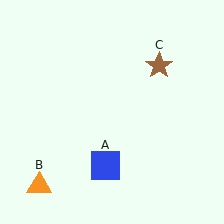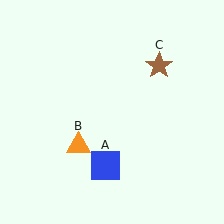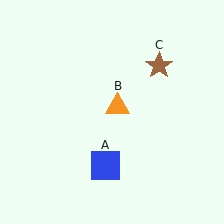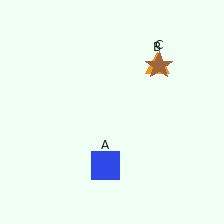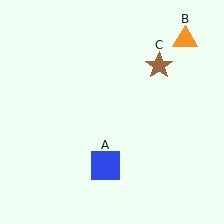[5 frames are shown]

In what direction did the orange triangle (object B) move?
The orange triangle (object B) moved up and to the right.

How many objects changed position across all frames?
1 object changed position: orange triangle (object B).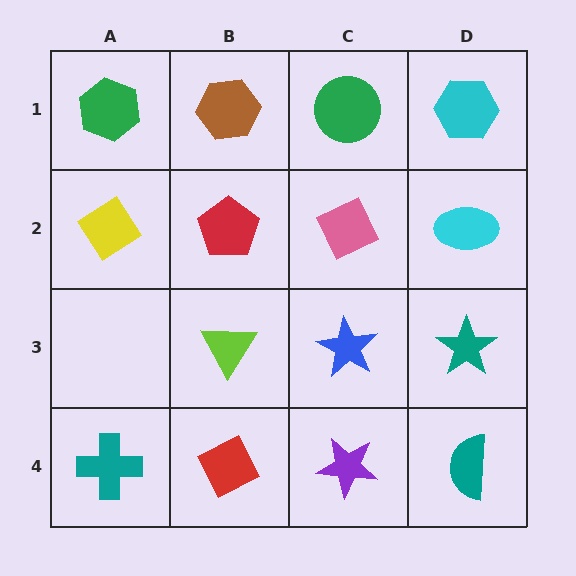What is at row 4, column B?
A red diamond.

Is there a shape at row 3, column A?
No, that cell is empty.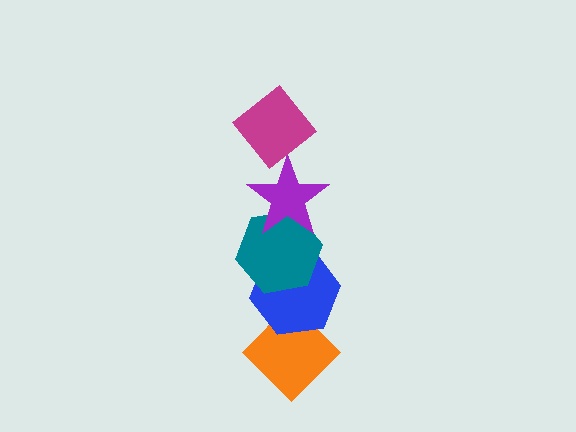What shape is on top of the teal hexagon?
The purple star is on top of the teal hexagon.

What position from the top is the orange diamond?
The orange diamond is 5th from the top.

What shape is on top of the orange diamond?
The blue hexagon is on top of the orange diamond.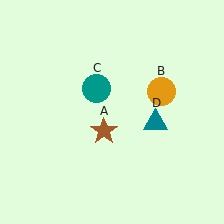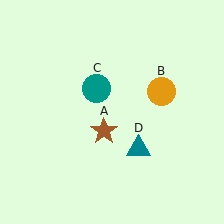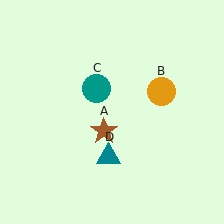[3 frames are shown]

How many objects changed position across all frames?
1 object changed position: teal triangle (object D).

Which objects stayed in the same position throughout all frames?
Brown star (object A) and orange circle (object B) and teal circle (object C) remained stationary.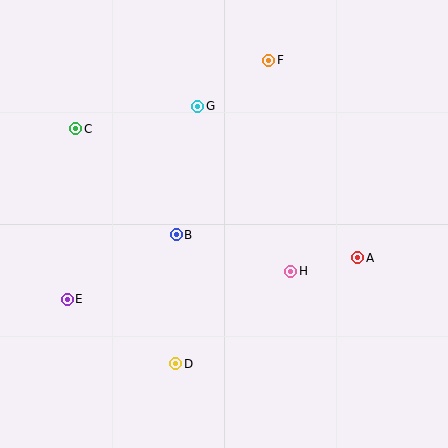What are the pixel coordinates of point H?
Point H is at (291, 271).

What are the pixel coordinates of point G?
Point G is at (198, 106).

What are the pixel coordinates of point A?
Point A is at (358, 258).